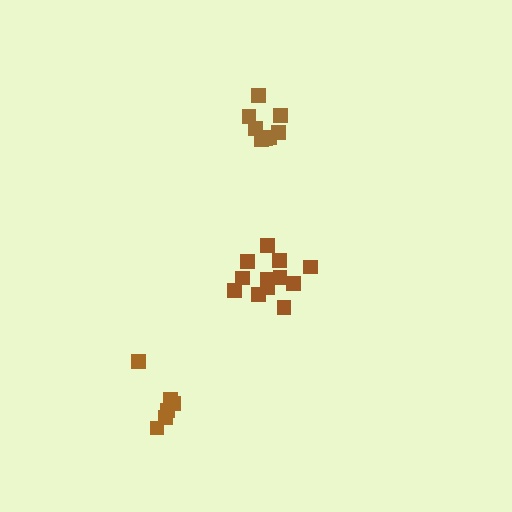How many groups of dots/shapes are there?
There are 3 groups.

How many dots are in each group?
Group 1: 12 dots, Group 2: 6 dots, Group 3: 8 dots (26 total).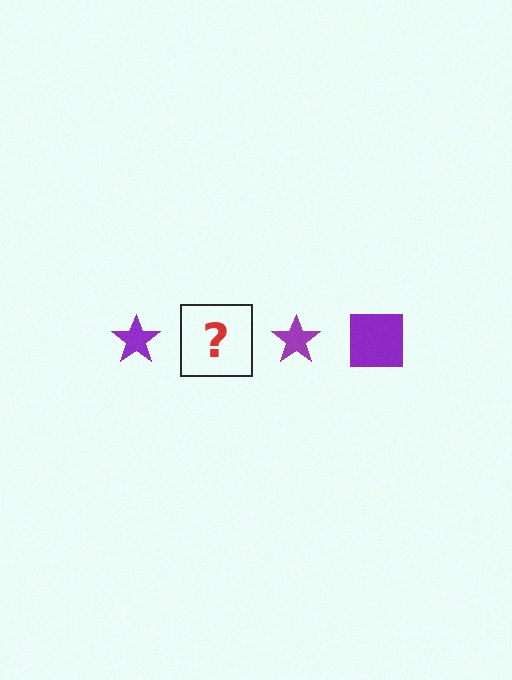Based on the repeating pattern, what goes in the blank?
The blank should be a purple square.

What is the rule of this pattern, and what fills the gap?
The rule is that the pattern cycles through star, square shapes in purple. The gap should be filled with a purple square.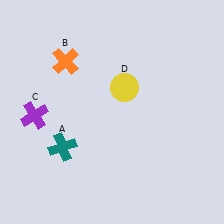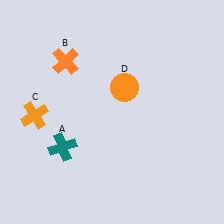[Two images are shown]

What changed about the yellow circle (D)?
In Image 1, D is yellow. In Image 2, it changed to orange.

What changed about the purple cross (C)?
In Image 1, C is purple. In Image 2, it changed to orange.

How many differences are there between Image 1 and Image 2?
There are 2 differences between the two images.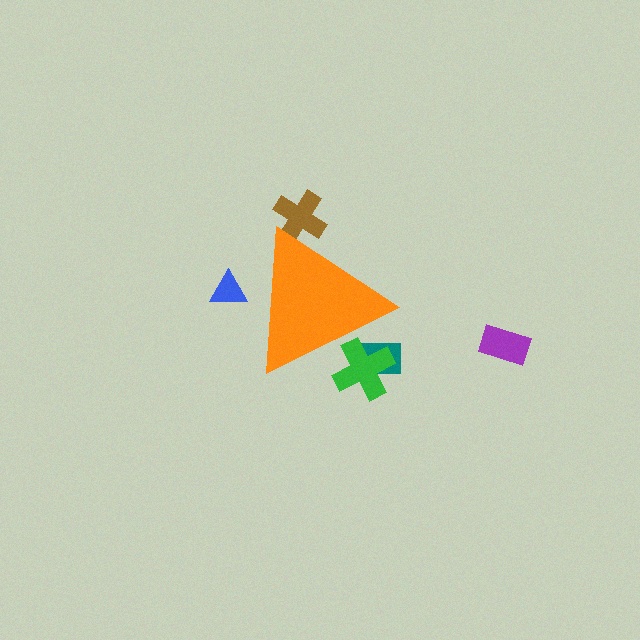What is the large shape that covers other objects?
An orange triangle.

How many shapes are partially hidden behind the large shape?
4 shapes are partially hidden.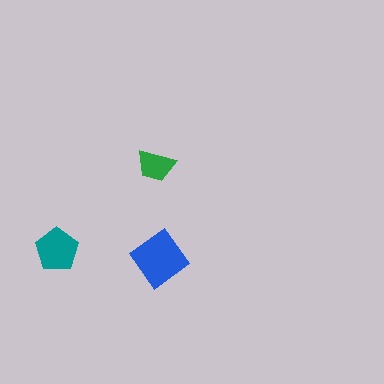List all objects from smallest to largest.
The green trapezoid, the teal pentagon, the blue diamond.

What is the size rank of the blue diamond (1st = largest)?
1st.